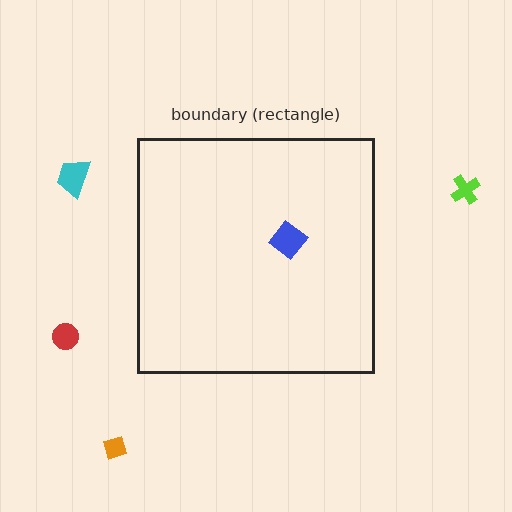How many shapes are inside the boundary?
1 inside, 4 outside.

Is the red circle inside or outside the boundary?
Outside.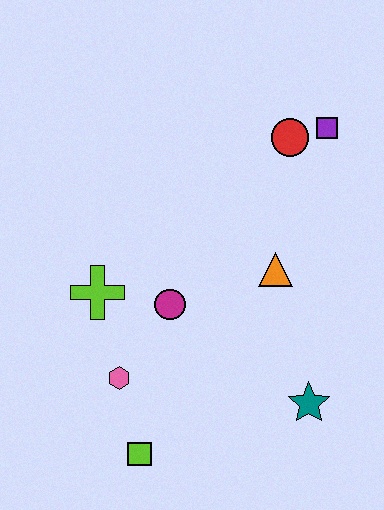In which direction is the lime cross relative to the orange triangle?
The lime cross is to the left of the orange triangle.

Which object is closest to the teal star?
The orange triangle is closest to the teal star.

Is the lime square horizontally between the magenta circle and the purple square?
No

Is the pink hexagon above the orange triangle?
No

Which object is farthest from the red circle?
The lime square is farthest from the red circle.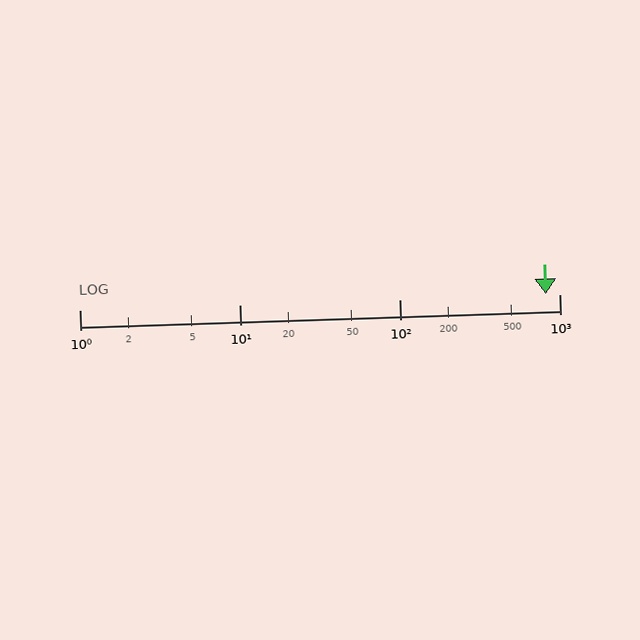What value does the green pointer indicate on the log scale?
The pointer indicates approximately 820.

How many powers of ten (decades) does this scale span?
The scale spans 3 decades, from 1 to 1000.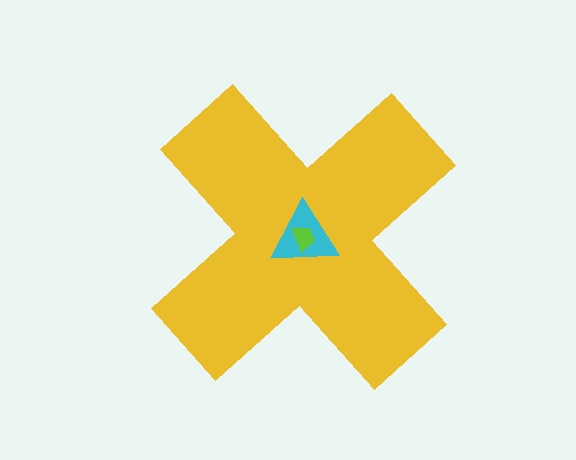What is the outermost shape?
The yellow cross.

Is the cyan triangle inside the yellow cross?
Yes.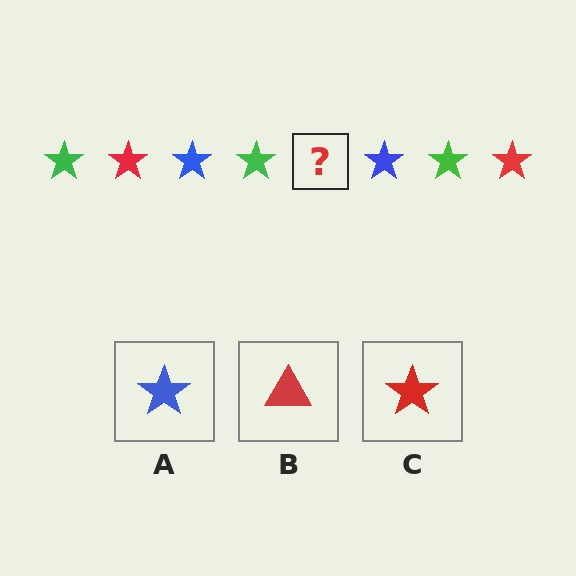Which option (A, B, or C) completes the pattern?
C.